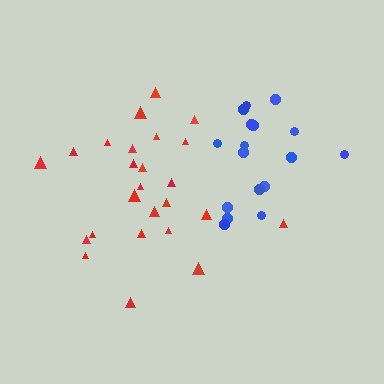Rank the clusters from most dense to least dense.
blue, red.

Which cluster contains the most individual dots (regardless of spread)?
Red (25).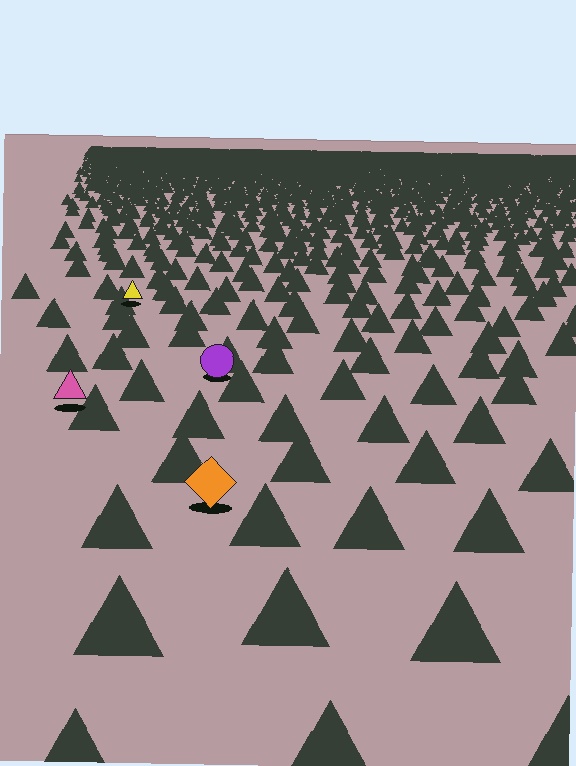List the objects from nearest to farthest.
From nearest to farthest: the orange diamond, the pink triangle, the purple circle, the yellow triangle.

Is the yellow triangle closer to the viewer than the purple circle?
No. The purple circle is closer — you can tell from the texture gradient: the ground texture is coarser near it.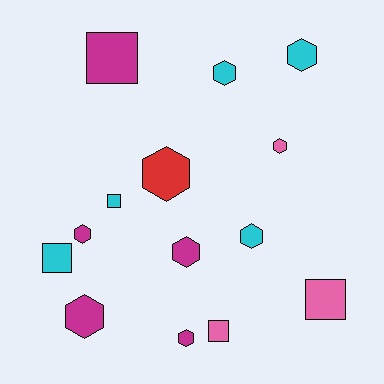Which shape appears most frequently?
Hexagon, with 9 objects.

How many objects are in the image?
There are 14 objects.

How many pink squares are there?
There are 2 pink squares.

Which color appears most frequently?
Magenta, with 5 objects.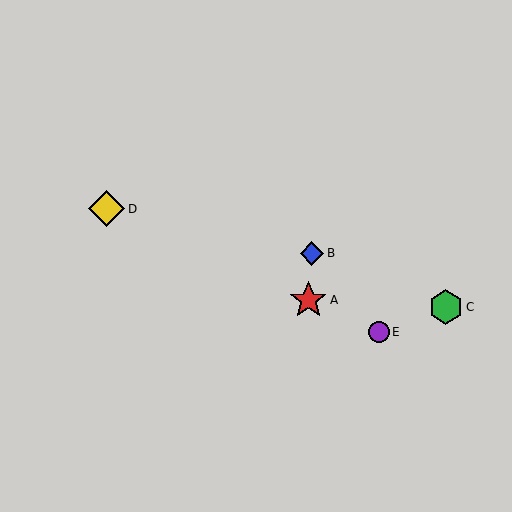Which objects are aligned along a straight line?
Objects A, D, E are aligned along a straight line.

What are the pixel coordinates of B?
Object B is at (312, 253).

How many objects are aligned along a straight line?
3 objects (A, D, E) are aligned along a straight line.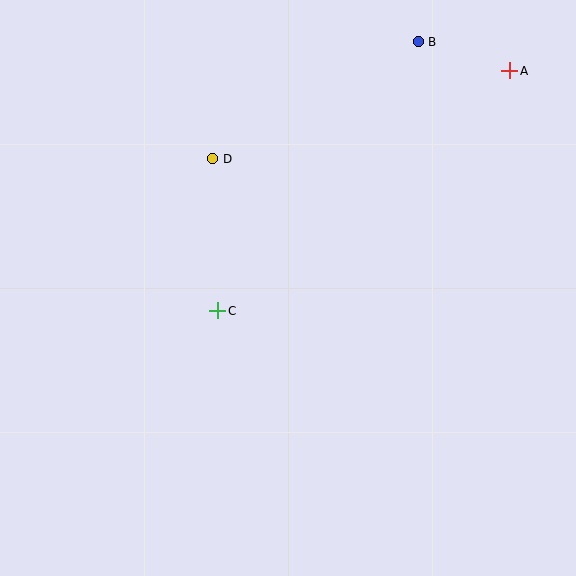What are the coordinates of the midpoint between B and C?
The midpoint between B and C is at (318, 176).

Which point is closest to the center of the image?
Point C at (218, 311) is closest to the center.